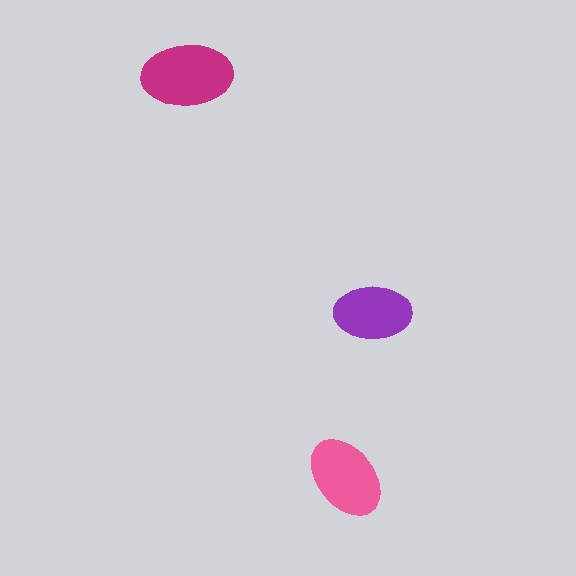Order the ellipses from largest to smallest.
the magenta one, the pink one, the purple one.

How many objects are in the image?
There are 3 objects in the image.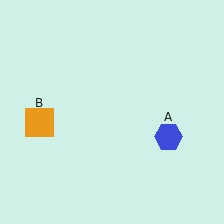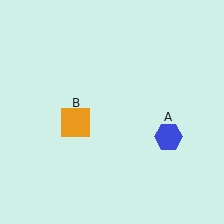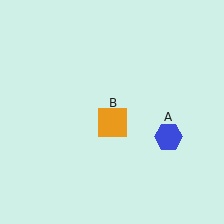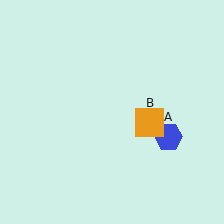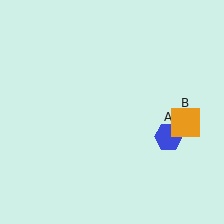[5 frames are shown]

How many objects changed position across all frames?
1 object changed position: orange square (object B).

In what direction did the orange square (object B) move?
The orange square (object B) moved right.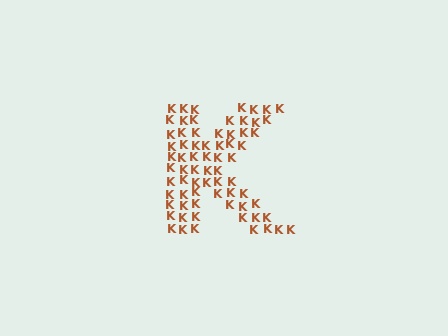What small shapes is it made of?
It is made of small letter K's.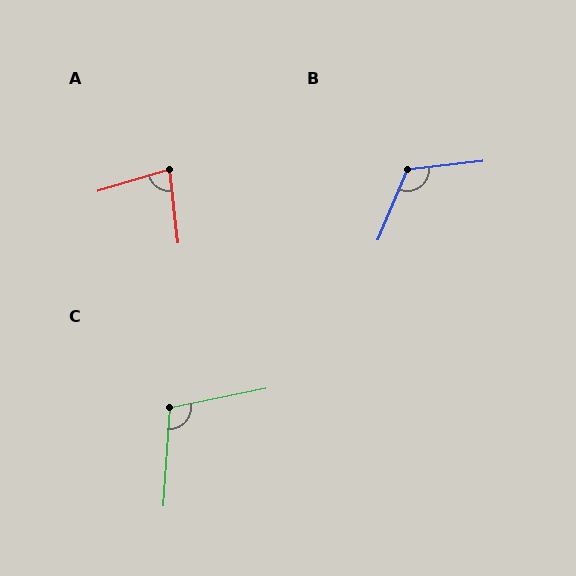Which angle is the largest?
B, at approximately 120 degrees.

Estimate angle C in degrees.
Approximately 105 degrees.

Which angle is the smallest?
A, at approximately 80 degrees.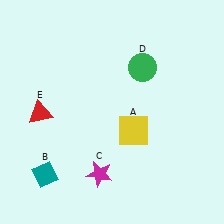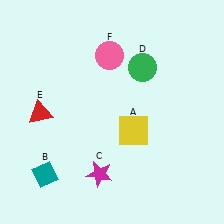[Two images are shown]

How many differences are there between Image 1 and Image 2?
There is 1 difference between the two images.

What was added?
A pink circle (F) was added in Image 2.